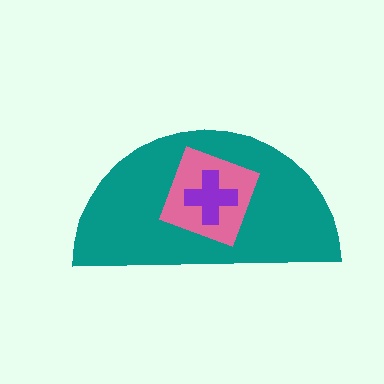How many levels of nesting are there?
3.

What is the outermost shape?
The teal semicircle.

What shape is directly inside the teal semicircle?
The pink square.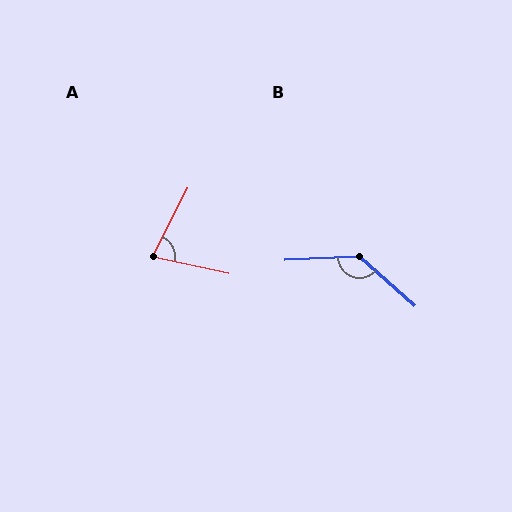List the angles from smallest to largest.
A (76°), B (136°).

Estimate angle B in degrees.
Approximately 136 degrees.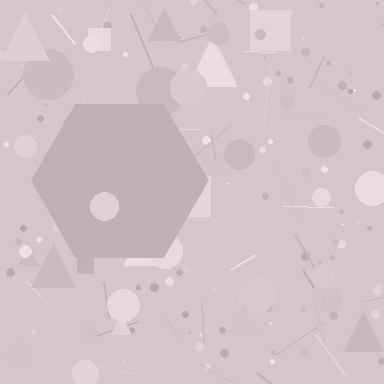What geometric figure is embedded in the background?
A hexagon is embedded in the background.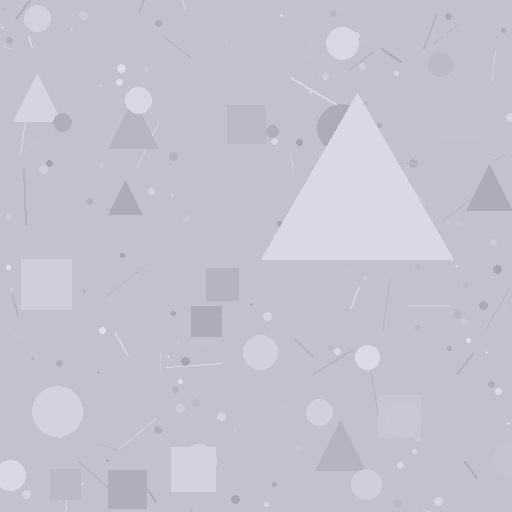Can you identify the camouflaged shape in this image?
The camouflaged shape is a triangle.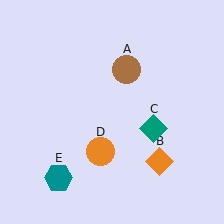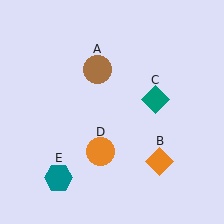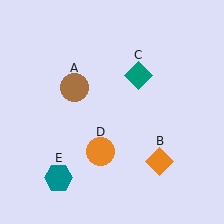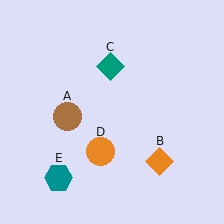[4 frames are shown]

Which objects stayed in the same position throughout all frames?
Orange diamond (object B) and orange circle (object D) and teal hexagon (object E) remained stationary.